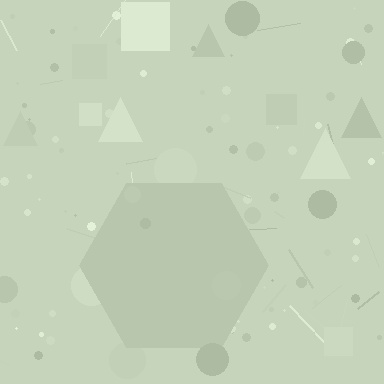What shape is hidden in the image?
A hexagon is hidden in the image.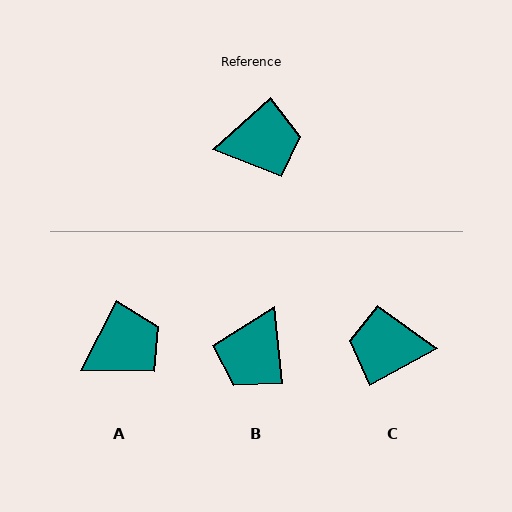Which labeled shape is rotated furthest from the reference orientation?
C, about 166 degrees away.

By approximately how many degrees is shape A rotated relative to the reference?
Approximately 21 degrees counter-clockwise.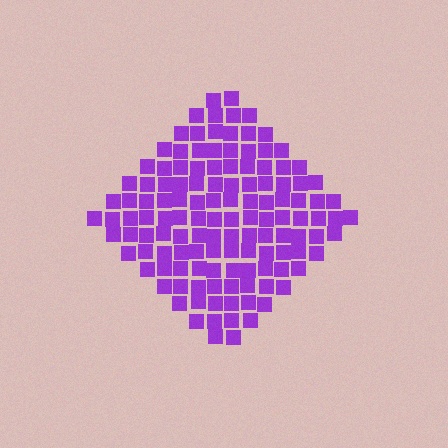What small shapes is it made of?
It is made of small squares.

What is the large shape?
The large shape is a diamond.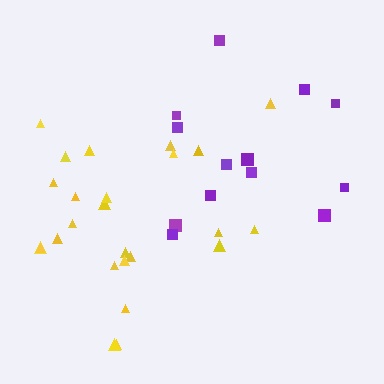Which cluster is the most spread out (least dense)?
Purple.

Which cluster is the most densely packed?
Yellow.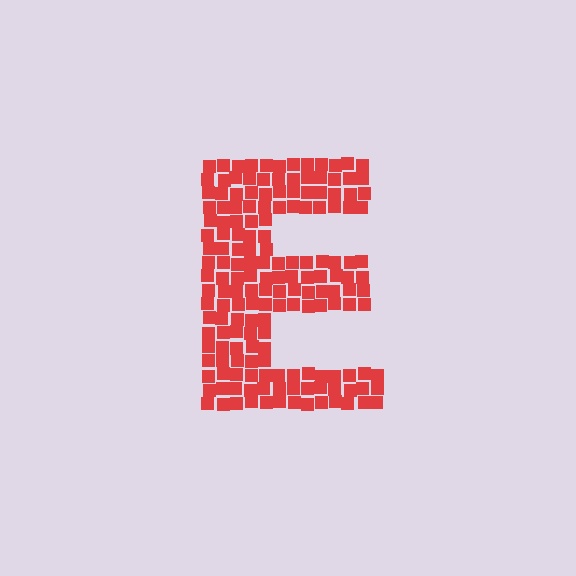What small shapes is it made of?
It is made of small squares.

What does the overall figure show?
The overall figure shows the letter E.